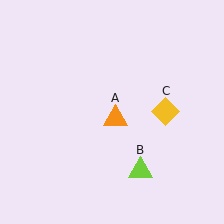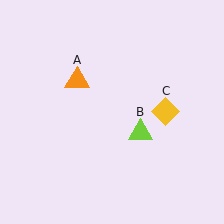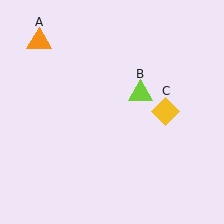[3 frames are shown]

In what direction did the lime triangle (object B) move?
The lime triangle (object B) moved up.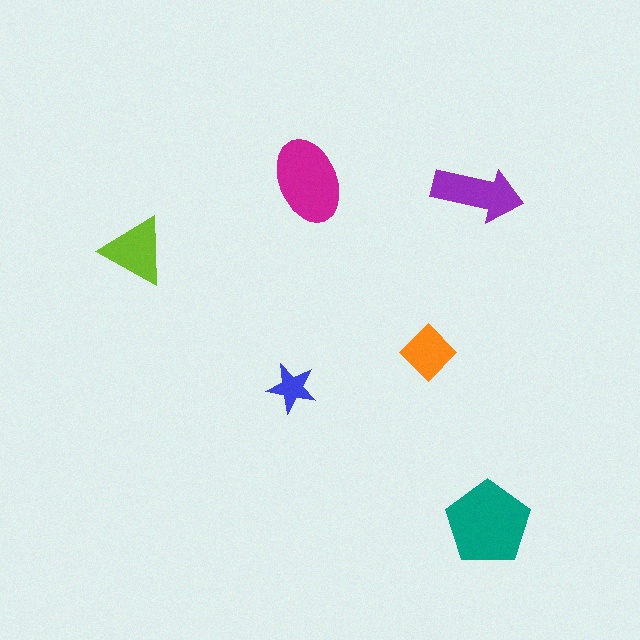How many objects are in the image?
There are 6 objects in the image.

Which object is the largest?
The teal pentagon.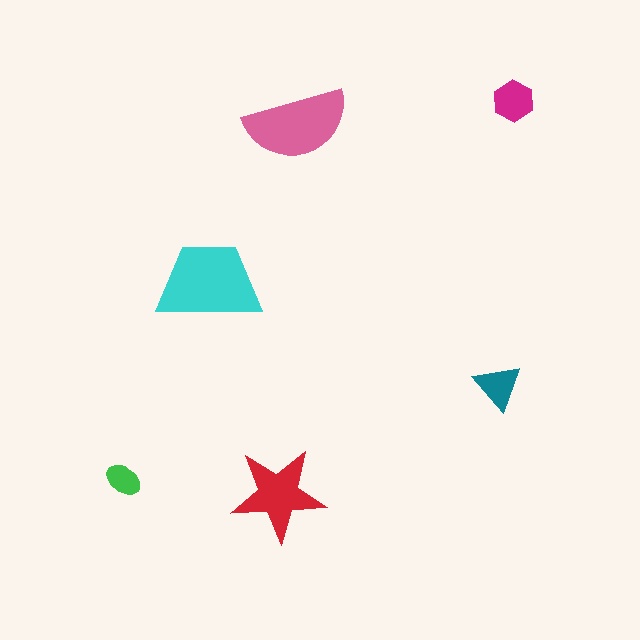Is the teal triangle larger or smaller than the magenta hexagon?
Smaller.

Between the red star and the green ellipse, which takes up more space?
The red star.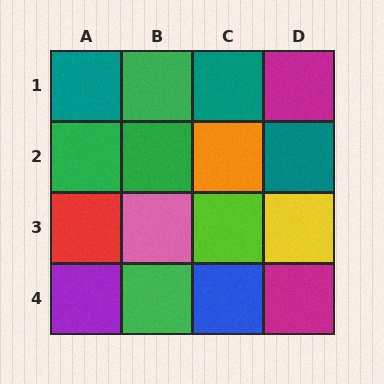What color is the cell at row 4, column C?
Blue.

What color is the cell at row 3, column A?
Red.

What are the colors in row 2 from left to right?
Green, green, orange, teal.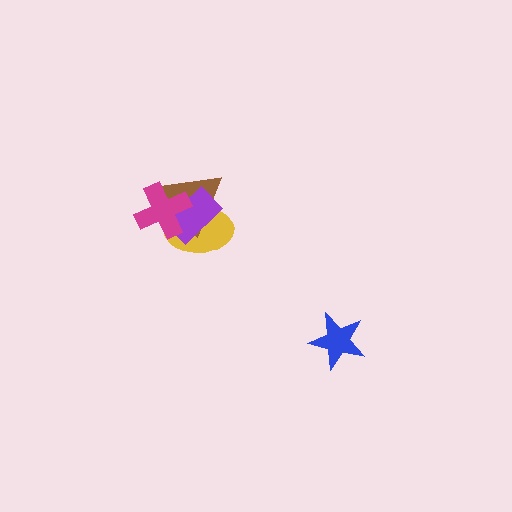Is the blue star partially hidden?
No, no other shape covers it.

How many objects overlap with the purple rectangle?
3 objects overlap with the purple rectangle.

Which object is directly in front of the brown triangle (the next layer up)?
The purple rectangle is directly in front of the brown triangle.